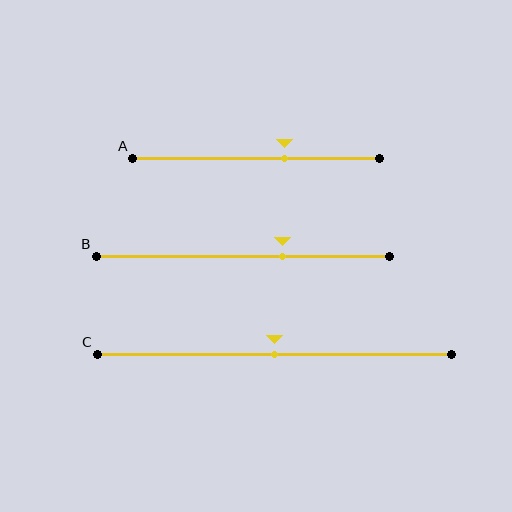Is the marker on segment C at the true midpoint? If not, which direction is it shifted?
Yes, the marker on segment C is at the true midpoint.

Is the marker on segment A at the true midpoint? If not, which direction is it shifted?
No, the marker on segment A is shifted to the right by about 11% of the segment length.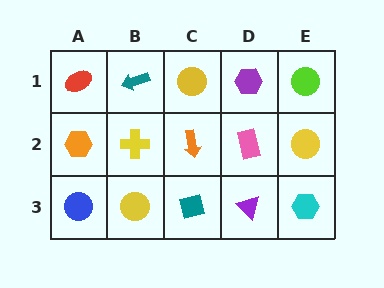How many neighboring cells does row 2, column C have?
4.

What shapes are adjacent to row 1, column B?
A yellow cross (row 2, column B), a red ellipse (row 1, column A), a yellow circle (row 1, column C).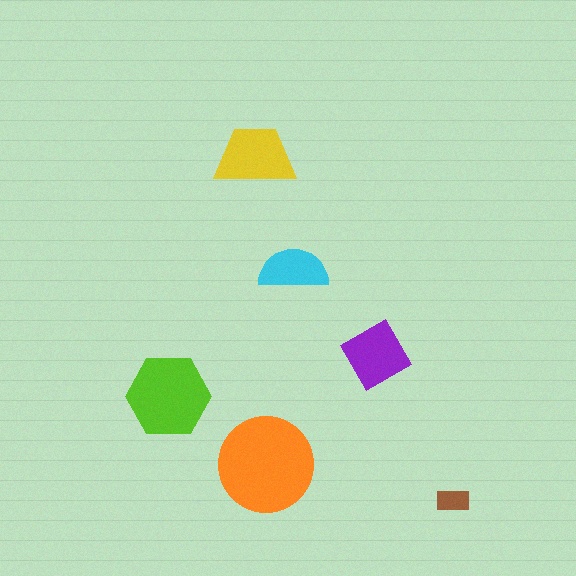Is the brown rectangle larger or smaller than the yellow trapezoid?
Smaller.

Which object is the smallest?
The brown rectangle.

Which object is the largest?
The orange circle.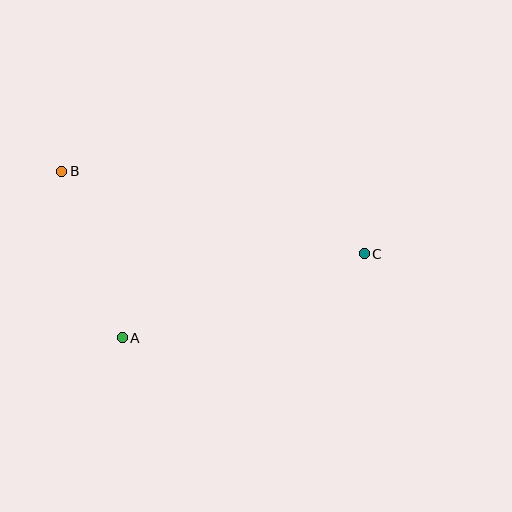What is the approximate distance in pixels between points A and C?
The distance between A and C is approximately 256 pixels.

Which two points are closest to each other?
Points A and B are closest to each other.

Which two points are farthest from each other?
Points B and C are farthest from each other.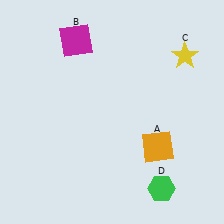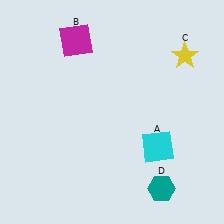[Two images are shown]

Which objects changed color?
A changed from orange to cyan. D changed from green to teal.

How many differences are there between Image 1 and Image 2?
There are 2 differences between the two images.